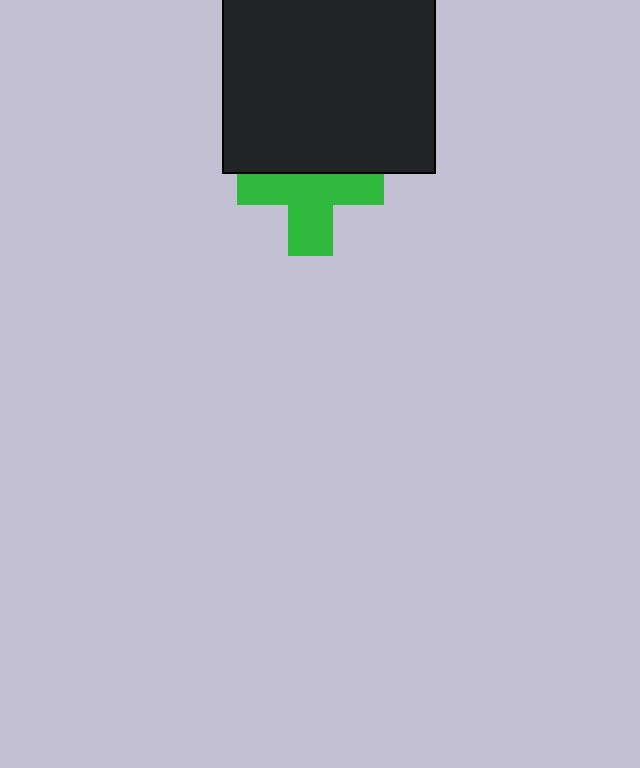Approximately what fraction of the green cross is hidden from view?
Roughly 38% of the green cross is hidden behind the black square.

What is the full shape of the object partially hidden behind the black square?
The partially hidden object is a green cross.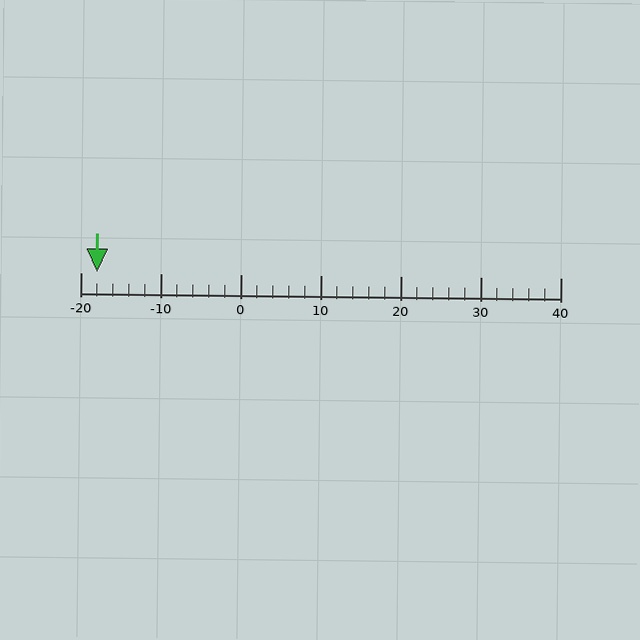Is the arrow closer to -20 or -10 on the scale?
The arrow is closer to -20.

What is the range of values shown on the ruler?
The ruler shows values from -20 to 40.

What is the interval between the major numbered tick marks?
The major tick marks are spaced 10 units apart.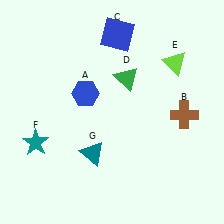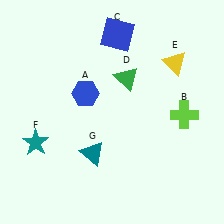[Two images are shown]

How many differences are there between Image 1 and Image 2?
There are 2 differences between the two images.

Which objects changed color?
B changed from brown to lime. E changed from lime to yellow.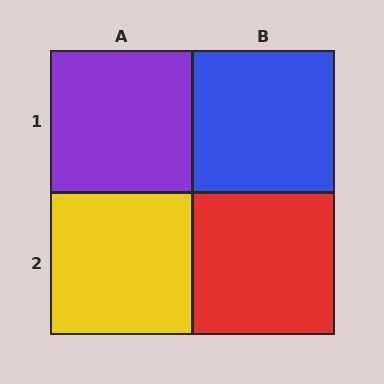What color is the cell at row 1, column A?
Purple.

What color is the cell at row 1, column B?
Blue.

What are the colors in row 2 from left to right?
Yellow, red.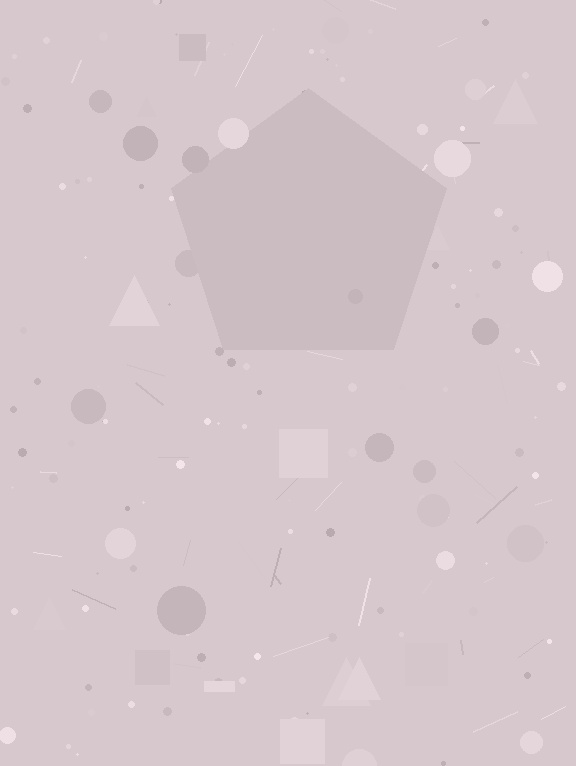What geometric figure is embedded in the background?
A pentagon is embedded in the background.